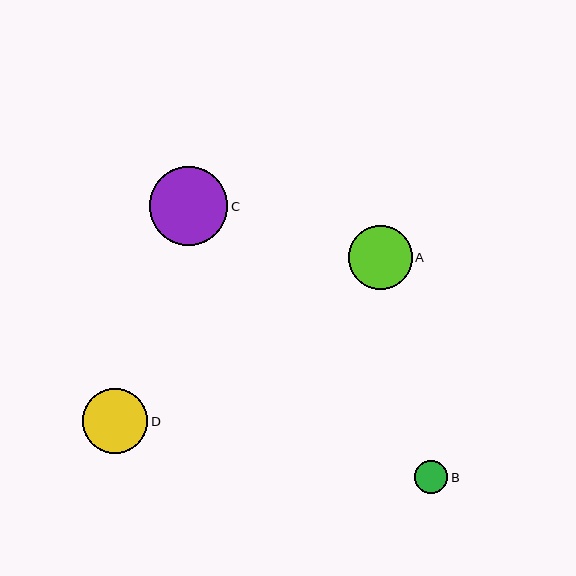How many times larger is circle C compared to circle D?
Circle C is approximately 1.2 times the size of circle D.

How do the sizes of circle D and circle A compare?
Circle D and circle A are approximately the same size.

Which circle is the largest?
Circle C is the largest with a size of approximately 79 pixels.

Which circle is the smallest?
Circle B is the smallest with a size of approximately 33 pixels.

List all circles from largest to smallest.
From largest to smallest: C, D, A, B.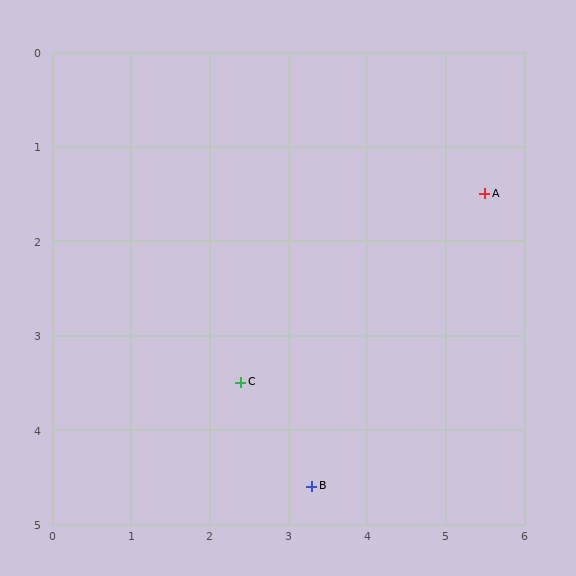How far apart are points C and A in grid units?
Points C and A are about 3.7 grid units apart.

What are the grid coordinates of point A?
Point A is at approximately (5.5, 1.5).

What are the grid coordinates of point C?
Point C is at approximately (2.4, 3.5).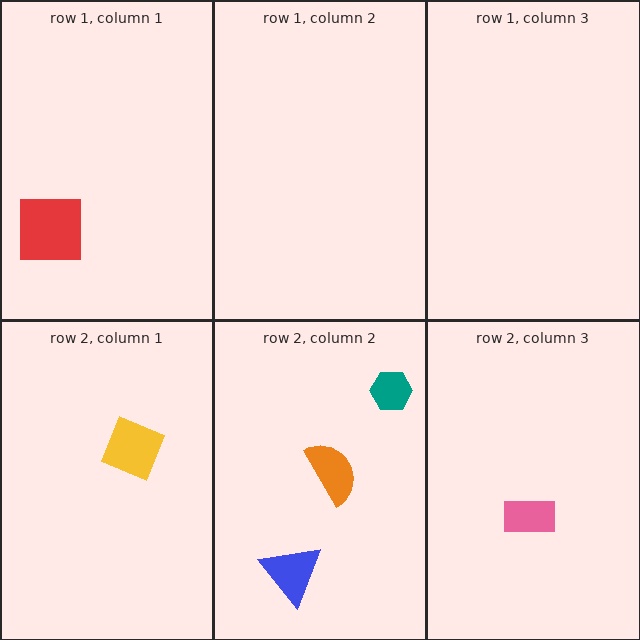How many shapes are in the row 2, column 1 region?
1.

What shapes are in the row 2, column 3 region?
The pink rectangle.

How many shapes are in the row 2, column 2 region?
3.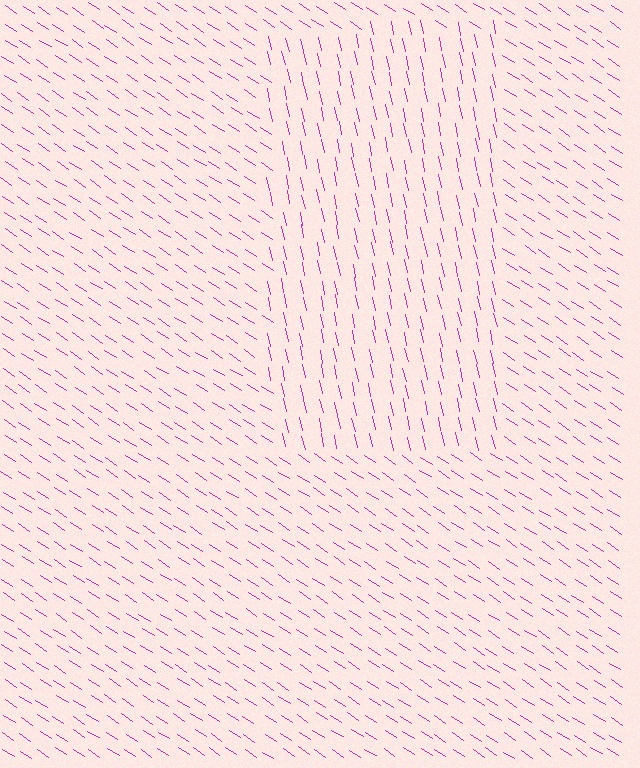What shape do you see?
I see a rectangle.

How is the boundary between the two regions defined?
The boundary is defined purely by a change in line orientation (approximately 45 degrees difference). All lines are the same color and thickness.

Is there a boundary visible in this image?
Yes, there is a texture boundary formed by a change in line orientation.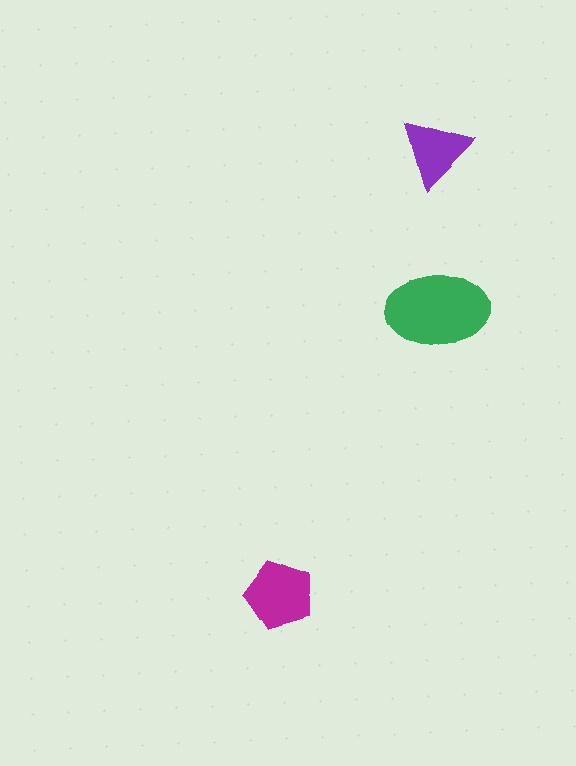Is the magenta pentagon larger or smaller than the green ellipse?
Smaller.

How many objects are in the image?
There are 3 objects in the image.